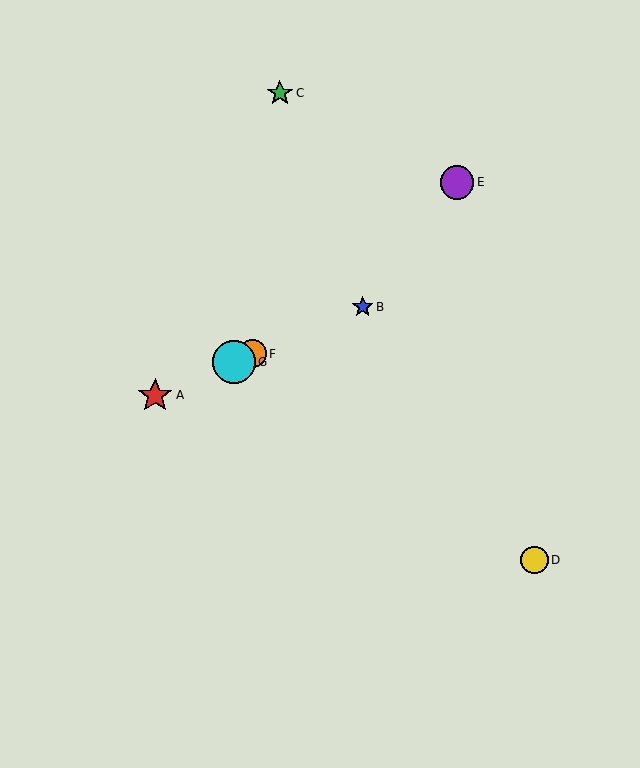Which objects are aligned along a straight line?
Objects A, B, F, G are aligned along a straight line.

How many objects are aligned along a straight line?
4 objects (A, B, F, G) are aligned along a straight line.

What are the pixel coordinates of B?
Object B is at (363, 307).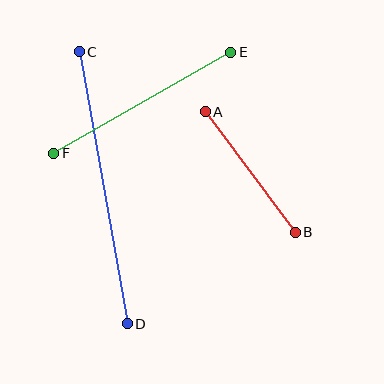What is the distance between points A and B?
The distance is approximately 150 pixels.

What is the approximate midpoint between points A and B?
The midpoint is at approximately (250, 172) pixels.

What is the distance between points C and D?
The distance is approximately 276 pixels.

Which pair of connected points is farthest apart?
Points C and D are farthest apart.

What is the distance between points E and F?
The distance is approximately 204 pixels.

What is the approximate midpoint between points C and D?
The midpoint is at approximately (103, 188) pixels.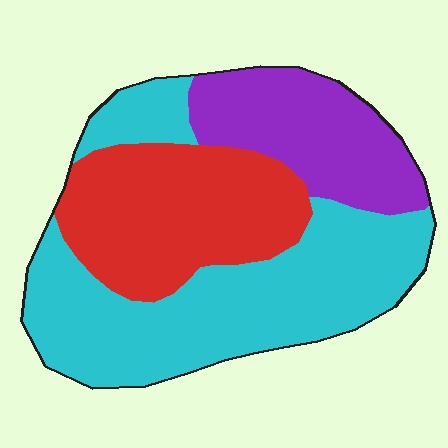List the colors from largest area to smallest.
From largest to smallest: cyan, red, purple.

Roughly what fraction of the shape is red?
Red covers 30% of the shape.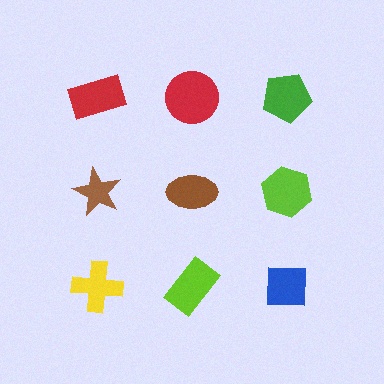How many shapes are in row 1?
3 shapes.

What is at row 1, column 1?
A red rectangle.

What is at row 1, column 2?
A red circle.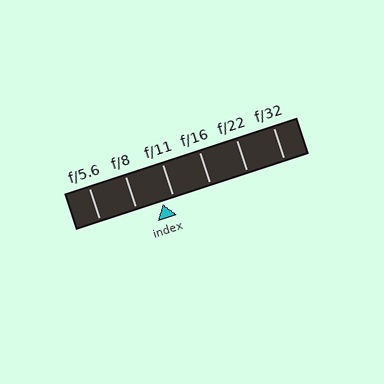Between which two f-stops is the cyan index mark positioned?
The index mark is between f/8 and f/11.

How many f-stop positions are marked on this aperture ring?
There are 6 f-stop positions marked.